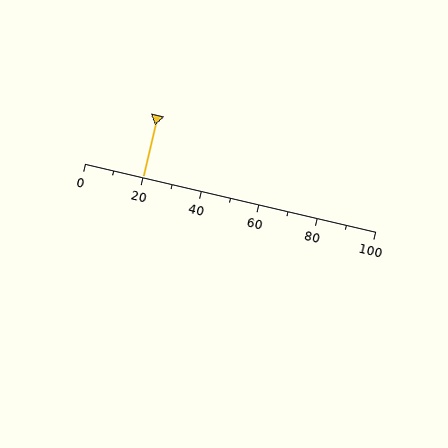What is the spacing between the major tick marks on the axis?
The major ticks are spaced 20 apart.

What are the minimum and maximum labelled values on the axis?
The axis runs from 0 to 100.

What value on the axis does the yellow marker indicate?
The marker indicates approximately 20.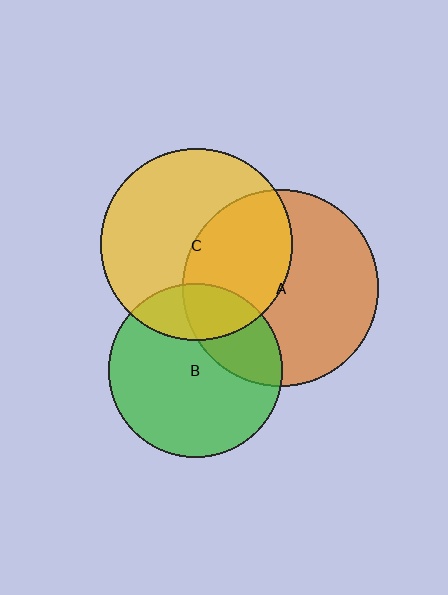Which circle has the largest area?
Circle A (orange).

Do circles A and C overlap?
Yes.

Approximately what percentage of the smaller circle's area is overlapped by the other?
Approximately 40%.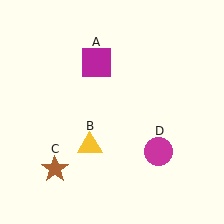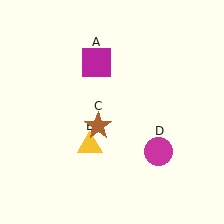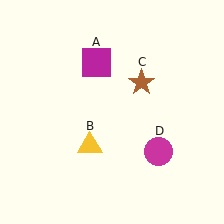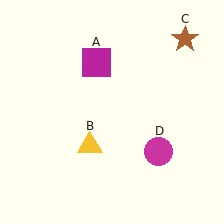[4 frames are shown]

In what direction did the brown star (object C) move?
The brown star (object C) moved up and to the right.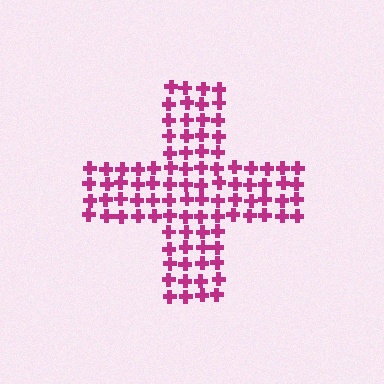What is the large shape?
The large shape is a cross.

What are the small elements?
The small elements are crosses.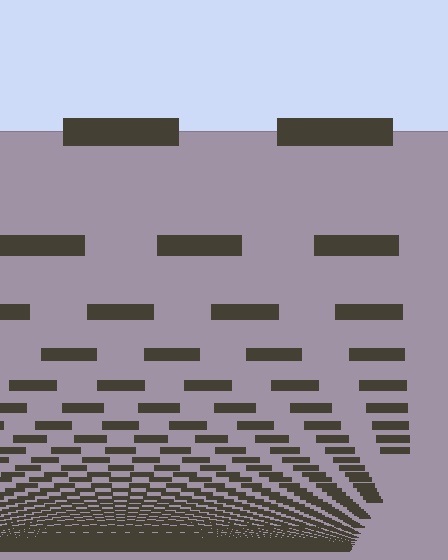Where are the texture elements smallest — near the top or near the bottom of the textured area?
Near the bottom.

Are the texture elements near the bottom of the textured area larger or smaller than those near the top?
Smaller. The gradient is inverted — elements near the bottom are smaller and denser.